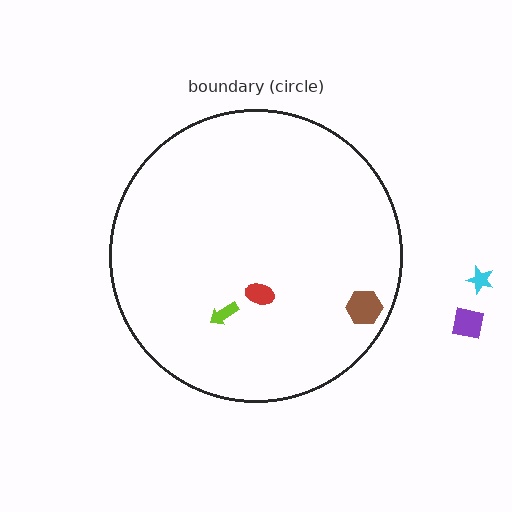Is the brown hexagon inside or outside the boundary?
Inside.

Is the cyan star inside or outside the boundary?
Outside.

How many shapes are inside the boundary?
3 inside, 2 outside.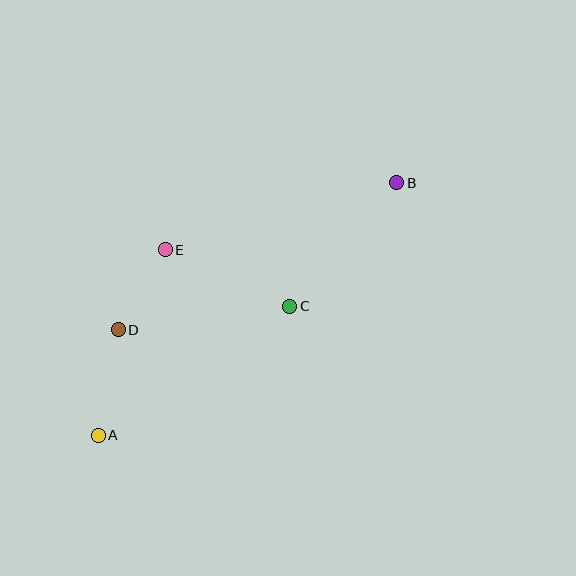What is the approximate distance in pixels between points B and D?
The distance between B and D is approximately 315 pixels.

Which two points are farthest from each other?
Points A and B are farthest from each other.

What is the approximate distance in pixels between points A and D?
The distance between A and D is approximately 107 pixels.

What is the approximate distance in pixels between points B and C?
The distance between B and C is approximately 163 pixels.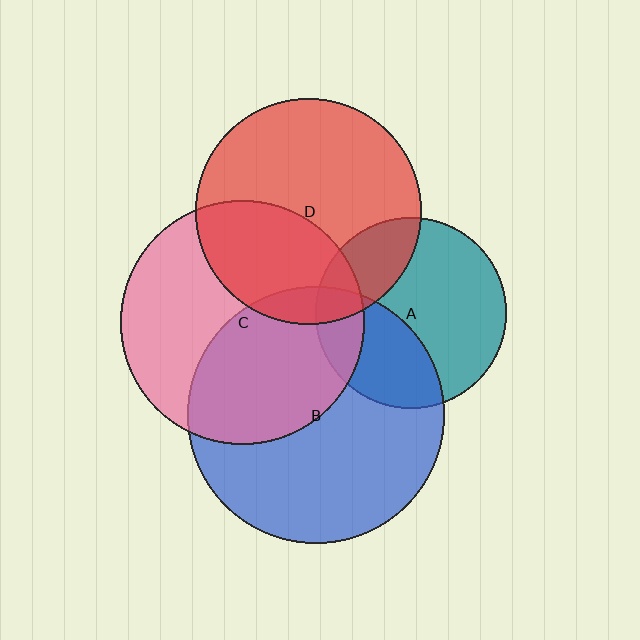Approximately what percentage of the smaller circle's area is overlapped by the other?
Approximately 25%.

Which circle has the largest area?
Circle B (blue).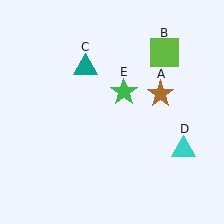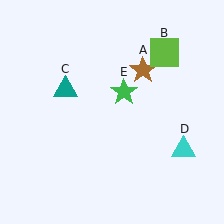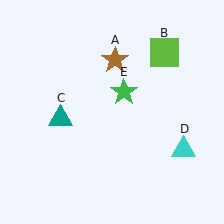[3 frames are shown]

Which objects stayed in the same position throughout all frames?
Lime square (object B) and cyan triangle (object D) and green star (object E) remained stationary.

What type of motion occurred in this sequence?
The brown star (object A), teal triangle (object C) rotated counterclockwise around the center of the scene.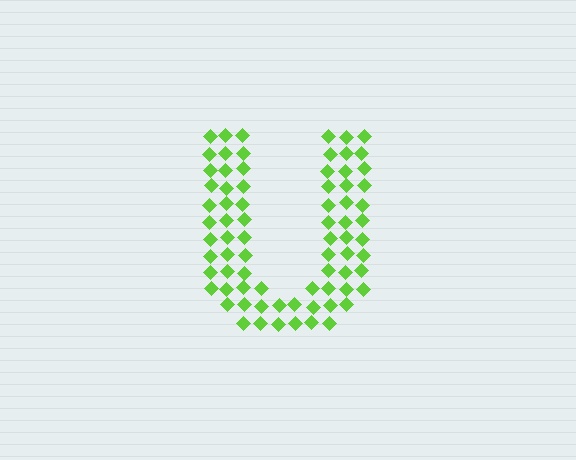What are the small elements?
The small elements are diamonds.